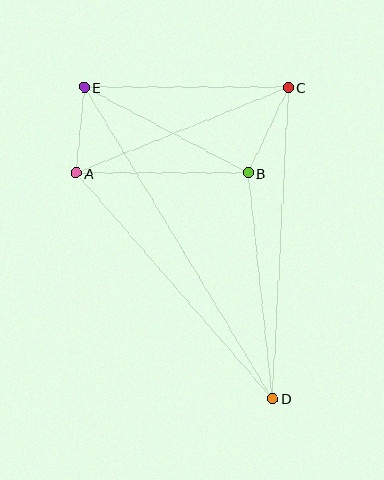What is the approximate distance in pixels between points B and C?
The distance between B and C is approximately 94 pixels.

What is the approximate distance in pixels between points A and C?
The distance between A and C is approximately 229 pixels.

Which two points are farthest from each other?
Points D and E are farthest from each other.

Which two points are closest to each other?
Points A and E are closest to each other.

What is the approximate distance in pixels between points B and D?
The distance between B and D is approximately 227 pixels.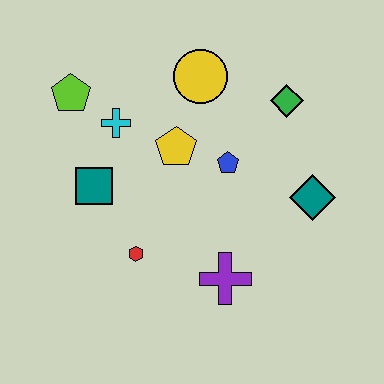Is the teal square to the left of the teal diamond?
Yes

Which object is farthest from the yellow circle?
The purple cross is farthest from the yellow circle.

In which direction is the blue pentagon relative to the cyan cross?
The blue pentagon is to the right of the cyan cross.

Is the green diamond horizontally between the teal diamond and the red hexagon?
Yes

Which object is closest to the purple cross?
The red hexagon is closest to the purple cross.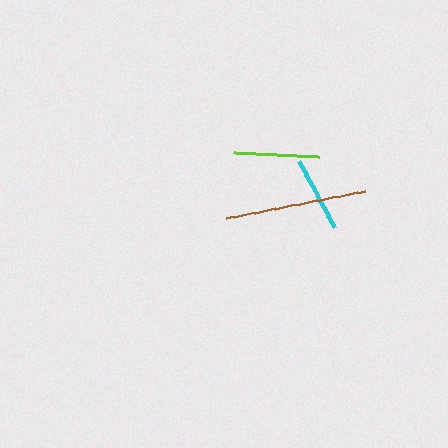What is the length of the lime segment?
The lime segment is approximately 87 pixels long.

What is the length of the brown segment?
The brown segment is approximately 141 pixels long.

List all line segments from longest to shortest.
From longest to shortest: brown, lime, cyan.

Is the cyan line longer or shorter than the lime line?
The lime line is longer than the cyan line.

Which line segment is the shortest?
The cyan line is the shortest at approximately 76 pixels.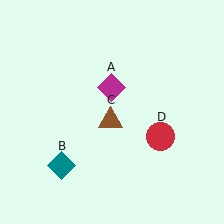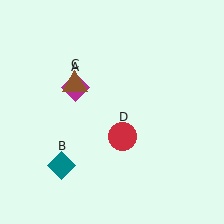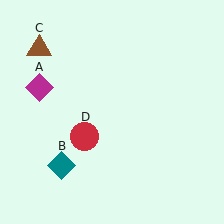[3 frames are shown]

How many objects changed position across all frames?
3 objects changed position: magenta diamond (object A), brown triangle (object C), red circle (object D).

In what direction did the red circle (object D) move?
The red circle (object D) moved left.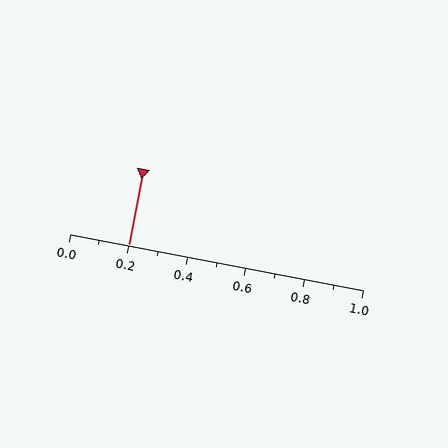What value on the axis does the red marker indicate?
The marker indicates approximately 0.2.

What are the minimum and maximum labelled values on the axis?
The axis runs from 0.0 to 1.0.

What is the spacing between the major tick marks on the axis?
The major ticks are spaced 0.2 apart.